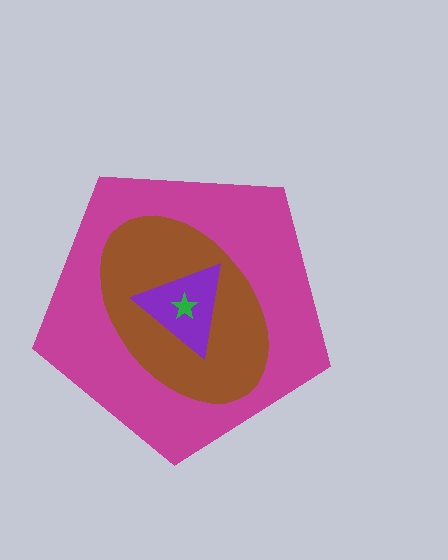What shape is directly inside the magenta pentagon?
The brown ellipse.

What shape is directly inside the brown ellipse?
The purple triangle.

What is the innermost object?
The green star.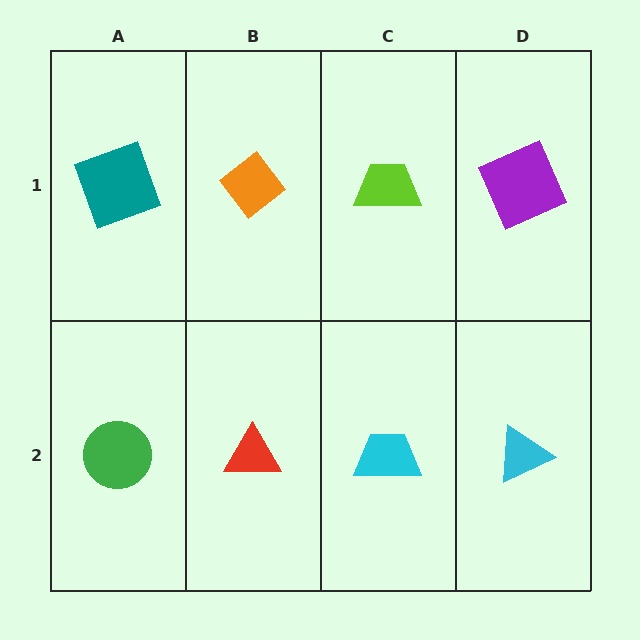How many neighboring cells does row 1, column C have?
3.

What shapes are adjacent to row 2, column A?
A teal square (row 1, column A), a red triangle (row 2, column B).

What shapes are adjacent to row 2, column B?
An orange diamond (row 1, column B), a green circle (row 2, column A), a cyan trapezoid (row 2, column C).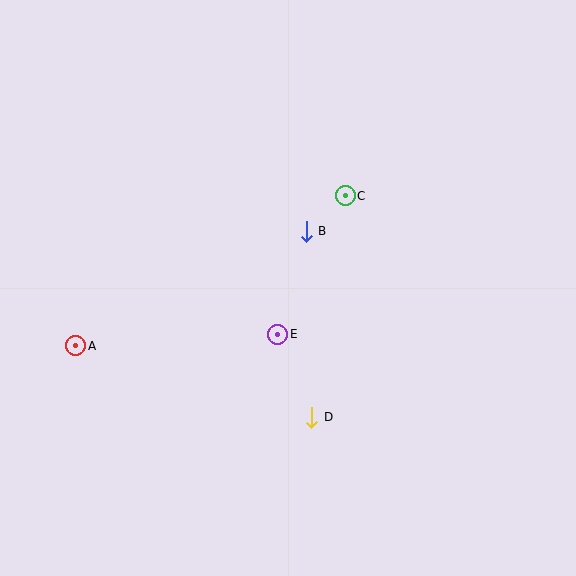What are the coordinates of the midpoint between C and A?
The midpoint between C and A is at (211, 271).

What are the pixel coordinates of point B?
Point B is at (306, 231).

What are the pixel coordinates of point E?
Point E is at (278, 334).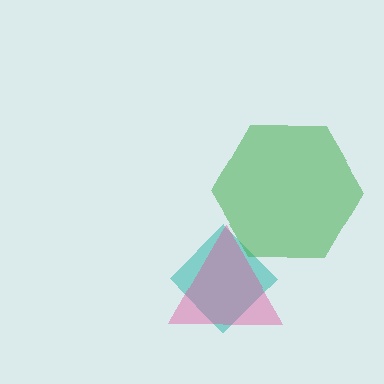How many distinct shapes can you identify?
There are 3 distinct shapes: a teal diamond, a pink triangle, a green hexagon.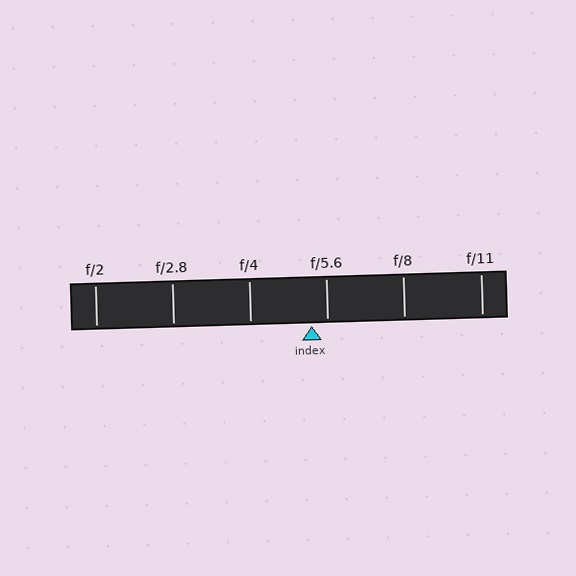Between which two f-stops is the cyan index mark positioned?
The index mark is between f/4 and f/5.6.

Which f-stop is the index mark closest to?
The index mark is closest to f/5.6.